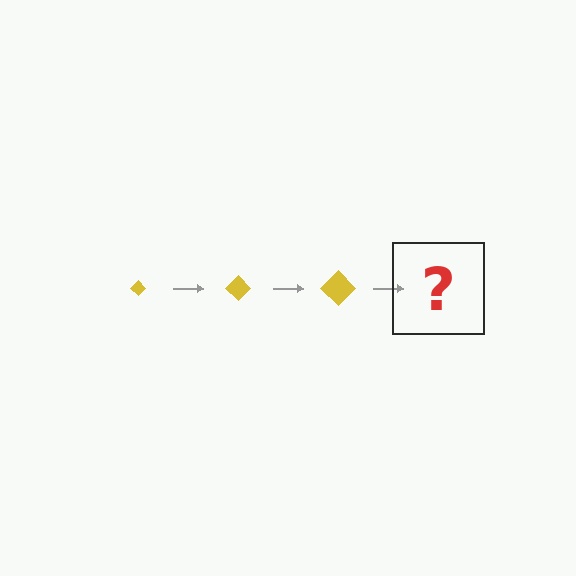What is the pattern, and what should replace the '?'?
The pattern is that the diamond gets progressively larger each step. The '?' should be a yellow diamond, larger than the previous one.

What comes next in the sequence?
The next element should be a yellow diamond, larger than the previous one.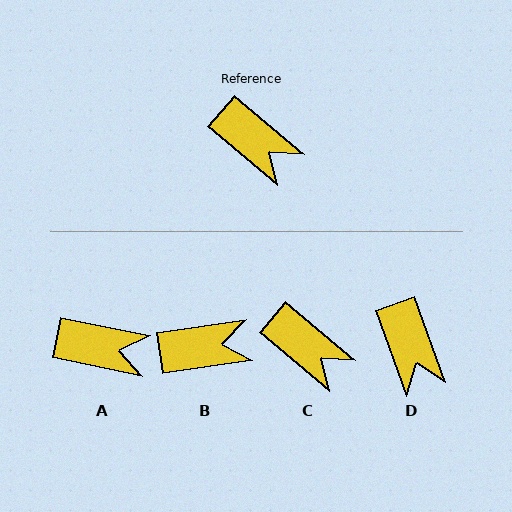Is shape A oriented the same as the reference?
No, it is off by about 28 degrees.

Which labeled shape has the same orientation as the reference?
C.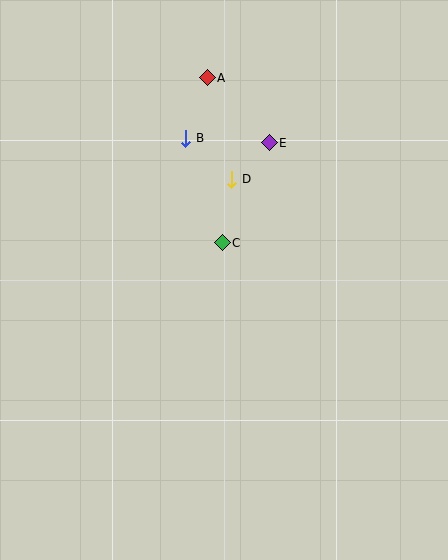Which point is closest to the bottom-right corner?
Point C is closest to the bottom-right corner.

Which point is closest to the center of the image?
Point C at (222, 243) is closest to the center.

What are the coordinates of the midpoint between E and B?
The midpoint between E and B is at (228, 141).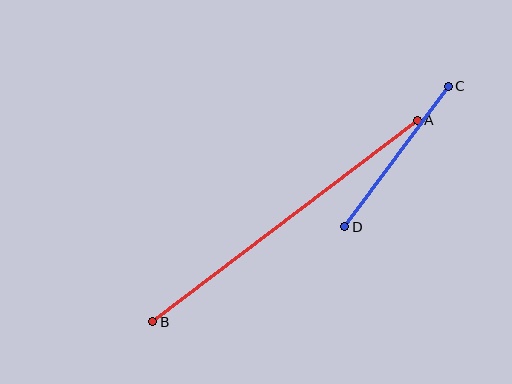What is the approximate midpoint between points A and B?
The midpoint is at approximately (285, 221) pixels.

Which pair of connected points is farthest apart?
Points A and B are farthest apart.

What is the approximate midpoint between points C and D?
The midpoint is at approximately (396, 157) pixels.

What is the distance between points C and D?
The distance is approximately 175 pixels.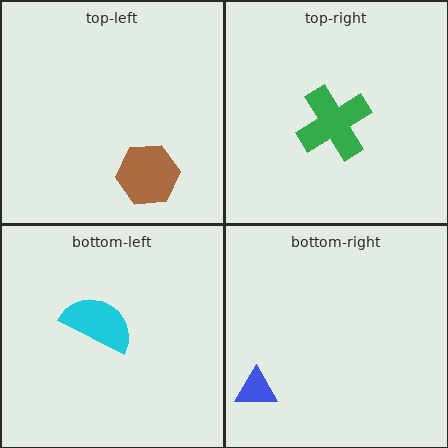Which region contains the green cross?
The top-right region.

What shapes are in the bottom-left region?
The cyan semicircle.